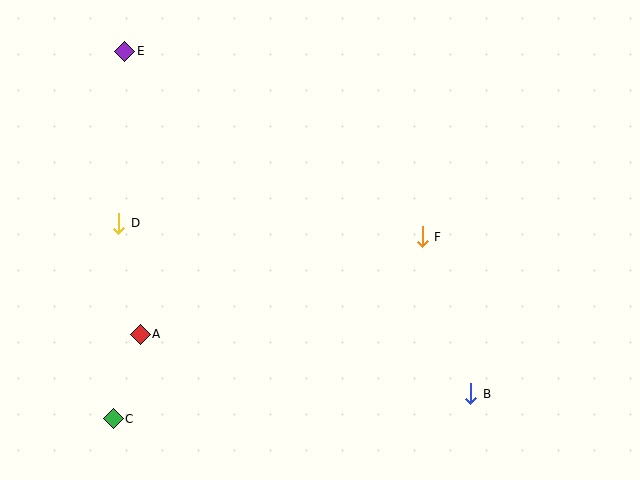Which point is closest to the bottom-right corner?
Point B is closest to the bottom-right corner.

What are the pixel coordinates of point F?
Point F is at (422, 237).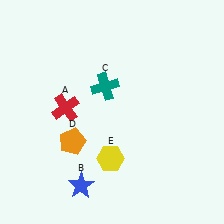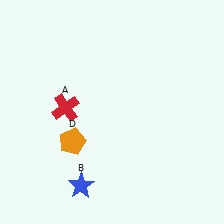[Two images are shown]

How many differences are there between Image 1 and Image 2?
There are 2 differences between the two images.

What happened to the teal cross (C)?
The teal cross (C) was removed in Image 2. It was in the top-left area of Image 1.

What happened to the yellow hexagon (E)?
The yellow hexagon (E) was removed in Image 2. It was in the bottom-left area of Image 1.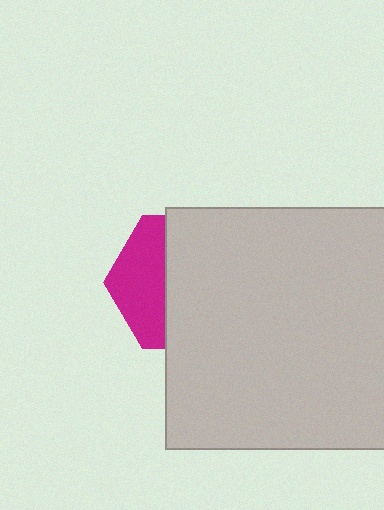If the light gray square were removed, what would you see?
You would see the complete magenta hexagon.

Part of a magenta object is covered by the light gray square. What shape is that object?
It is a hexagon.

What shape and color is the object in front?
The object in front is a light gray square.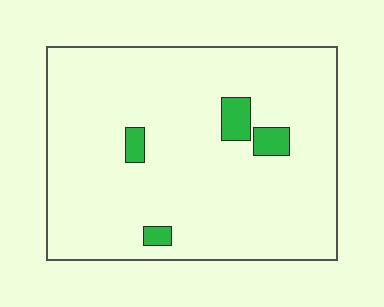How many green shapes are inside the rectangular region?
4.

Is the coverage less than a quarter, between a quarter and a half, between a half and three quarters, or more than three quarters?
Less than a quarter.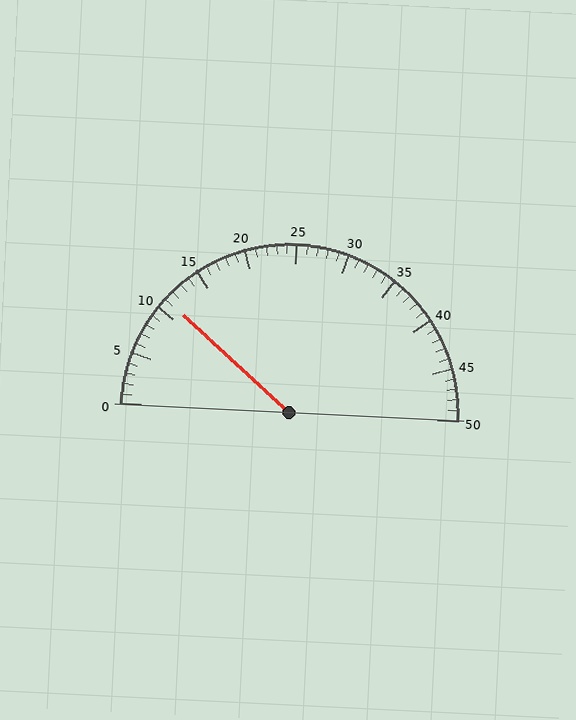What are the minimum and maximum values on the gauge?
The gauge ranges from 0 to 50.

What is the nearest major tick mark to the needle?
The nearest major tick mark is 10.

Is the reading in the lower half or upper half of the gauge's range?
The reading is in the lower half of the range (0 to 50).